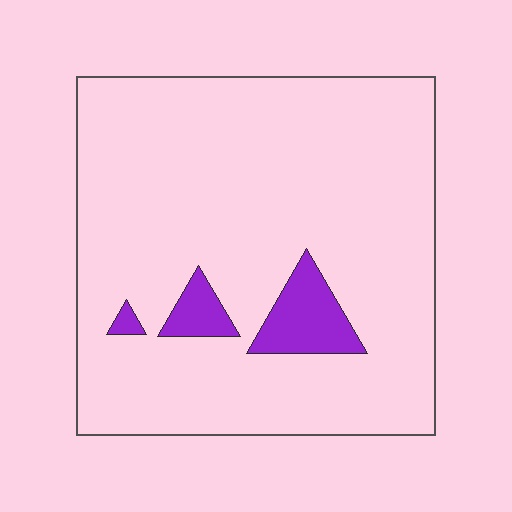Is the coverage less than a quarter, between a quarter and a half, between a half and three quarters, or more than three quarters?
Less than a quarter.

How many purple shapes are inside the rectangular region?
3.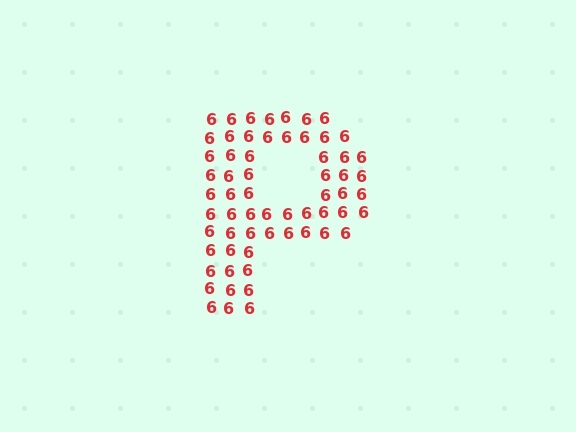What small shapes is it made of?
It is made of small digit 6's.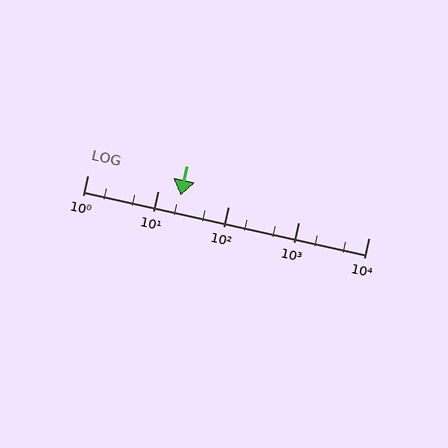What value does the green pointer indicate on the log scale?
The pointer indicates approximately 21.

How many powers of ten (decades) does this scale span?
The scale spans 4 decades, from 1 to 10000.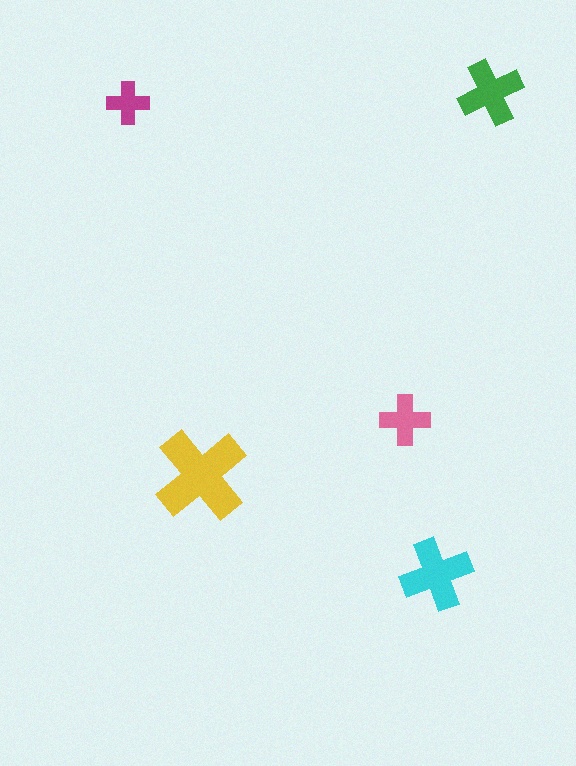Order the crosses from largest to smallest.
the yellow one, the cyan one, the green one, the pink one, the magenta one.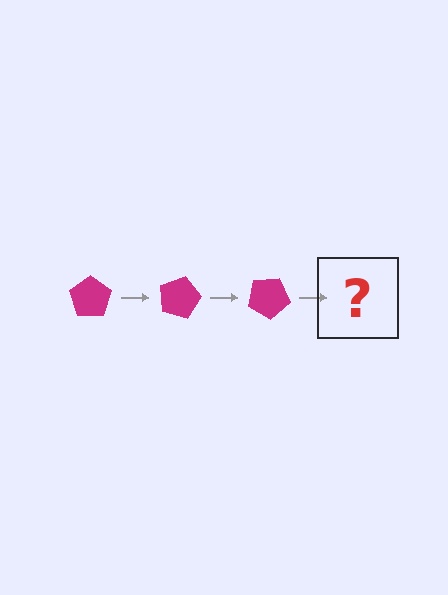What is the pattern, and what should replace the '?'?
The pattern is that the pentagon rotates 15 degrees each step. The '?' should be a magenta pentagon rotated 45 degrees.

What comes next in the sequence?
The next element should be a magenta pentagon rotated 45 degrees.